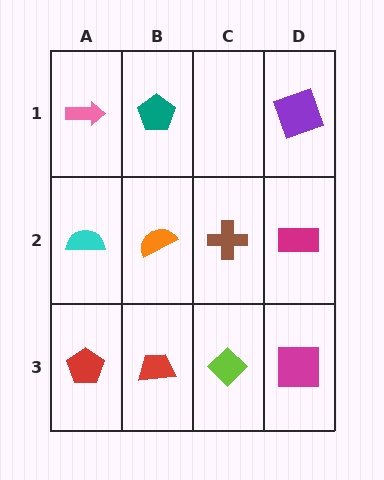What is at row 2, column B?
An orange semicircle.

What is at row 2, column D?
A magenta rectangle.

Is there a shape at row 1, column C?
No, that cell is empty.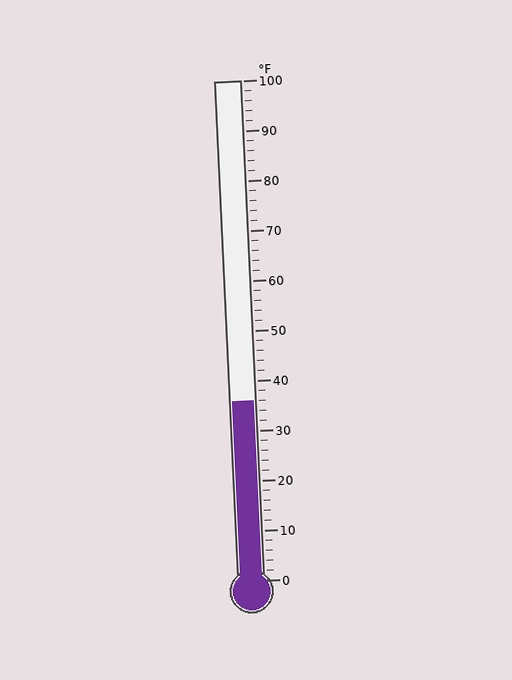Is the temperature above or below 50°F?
The temperature is below 50°F.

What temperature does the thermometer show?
The thermometer shows approximately 36°F.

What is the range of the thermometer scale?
The thermometer scale ranges from 0°F to 100°F.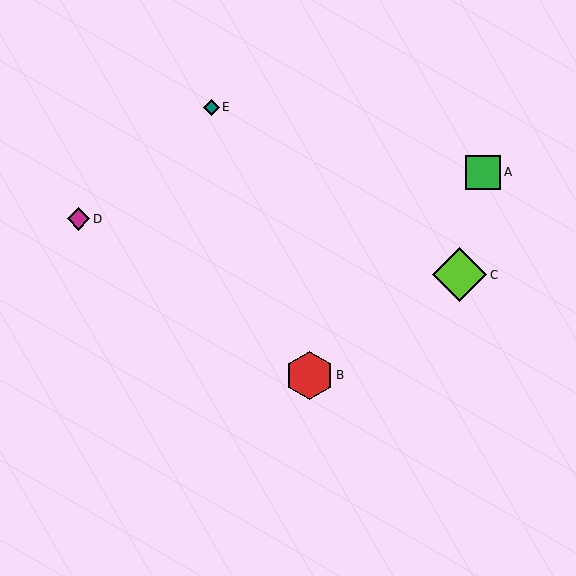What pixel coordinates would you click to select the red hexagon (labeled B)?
Click at (309, 375) to select the red hexagon B.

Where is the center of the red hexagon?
The center of the red hexagon is at (309, 375).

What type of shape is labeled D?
Shape D is a magenta diamond.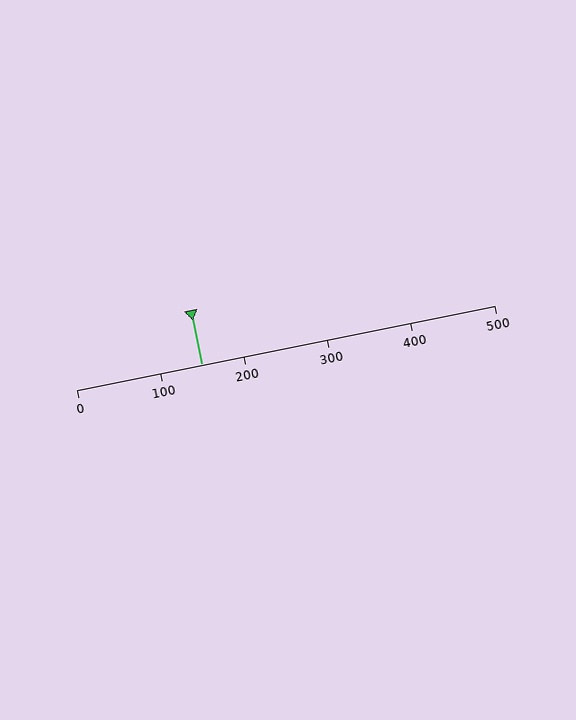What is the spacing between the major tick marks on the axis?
The major ticks are spaced 100 apart.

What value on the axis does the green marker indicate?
The marker indicates approximately 150.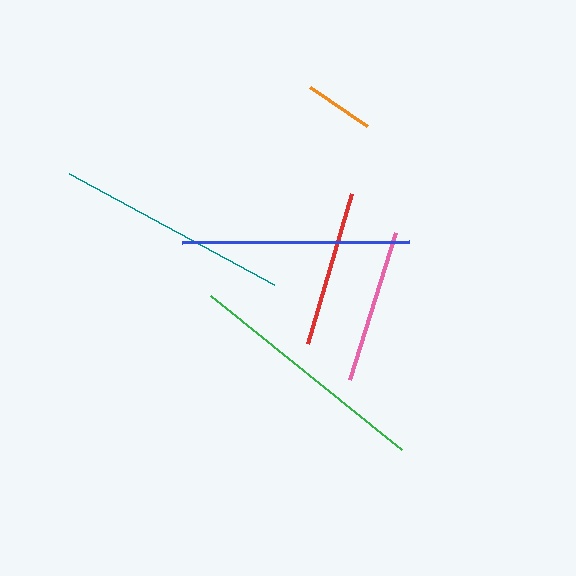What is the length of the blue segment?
The blue segment is approximately 227 pixels long.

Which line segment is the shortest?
The orange line is the shortest at approximately 69 pixels.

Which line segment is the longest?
The green line is the longest at approximately 245 pixels.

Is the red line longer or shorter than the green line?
The green line is longer than the red line.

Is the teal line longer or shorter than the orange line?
The teal line is longer than the orange line.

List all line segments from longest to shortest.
From longest to shortest: green, teal, blue, red, pink, orange.